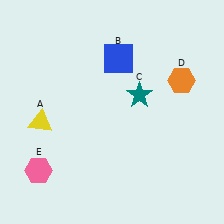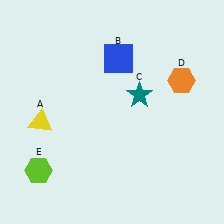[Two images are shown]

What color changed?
The hexagon (E) changed from pink in Image 1 to lime in Image 2.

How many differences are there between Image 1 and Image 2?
There is 1 difference between the two images.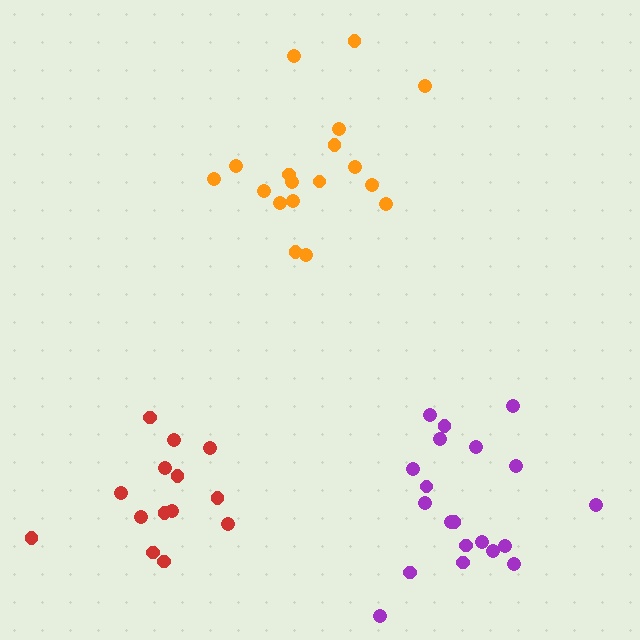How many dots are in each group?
Group 1: 14 dots, Group 2: 18 dots, Group 3: 20 dots (52 total).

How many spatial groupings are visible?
There are 3 spatial groupings.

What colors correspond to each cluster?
The clusters are colored: red, orange, purple.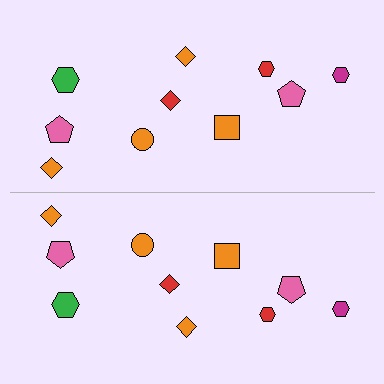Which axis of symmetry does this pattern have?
The pattern has a horizontal axis of symmetry running through the center of the image.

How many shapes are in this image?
There are 20 shapes in this image.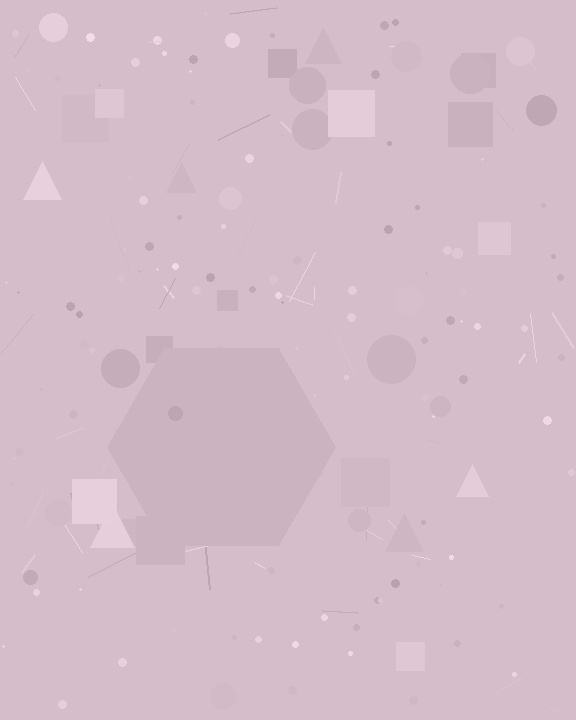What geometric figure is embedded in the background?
A hexagon is embedded in the background.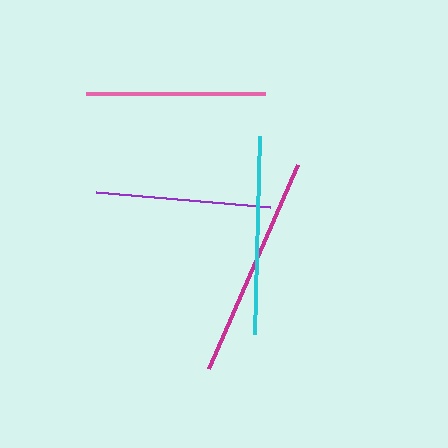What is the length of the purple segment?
The purple segment is approximately 175 pixels long.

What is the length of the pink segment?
The pink segment is approximately 178 pixels long.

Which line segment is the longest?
The magenta line is the longest at approximately 222 pixels.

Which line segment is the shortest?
The purple line is the shortest at approximately 175 pixels.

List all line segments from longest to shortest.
From longest to shortest: magenta, cyan, pink, purple.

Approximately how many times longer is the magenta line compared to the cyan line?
The magenta line is approximately 1.1 times the length of the cyan line.